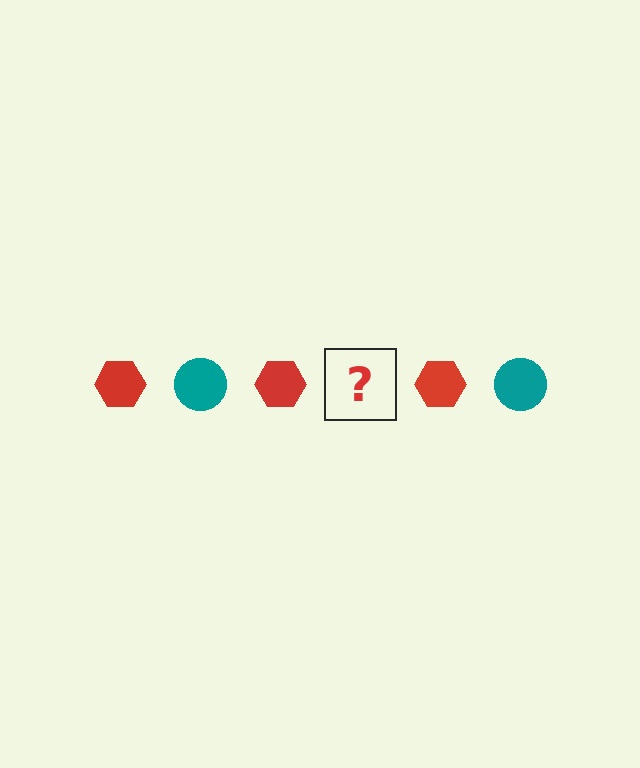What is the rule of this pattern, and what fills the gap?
The rule is that the pattern alternates between red hexagon and teal circle. The gap should be filled with a teal circle.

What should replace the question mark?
The question mark should be replaced with a teal circle.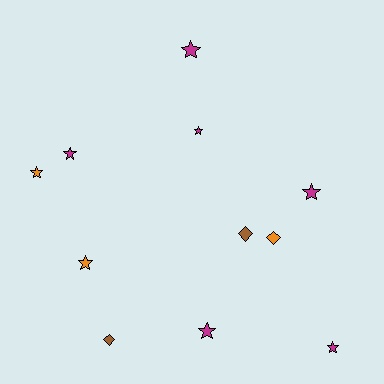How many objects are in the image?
There are 11 objects.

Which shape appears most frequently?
Star, with 8 objects.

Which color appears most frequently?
Magenta, with 6 objects.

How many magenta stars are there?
There are 6 magenta stars.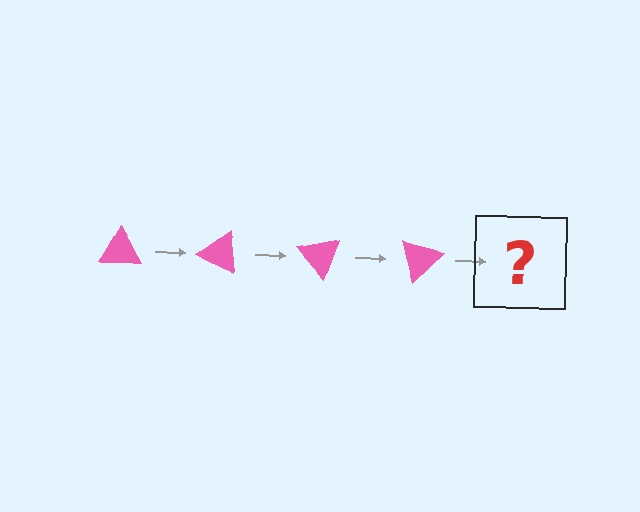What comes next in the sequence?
The next element should be a pink triangle rotated 100 degrees.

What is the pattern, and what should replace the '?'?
The pattern is that the triangle rotates 25 degrees each step. The '?' should be a pink triangle rotated 100 degrees.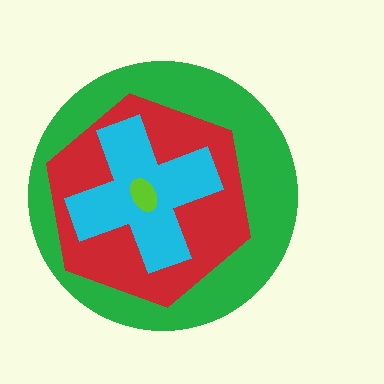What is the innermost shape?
The lime ellipse.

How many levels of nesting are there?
4.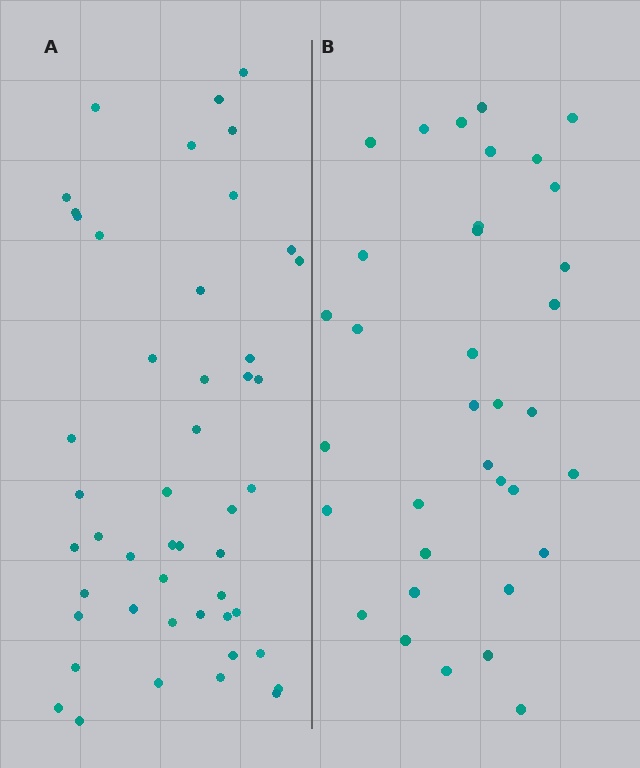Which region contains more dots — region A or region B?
Region A (the left region) has more dots.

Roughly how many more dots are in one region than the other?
Region A has approximately 15 more dots than region B.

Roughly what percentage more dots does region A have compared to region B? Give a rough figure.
About 35% more.